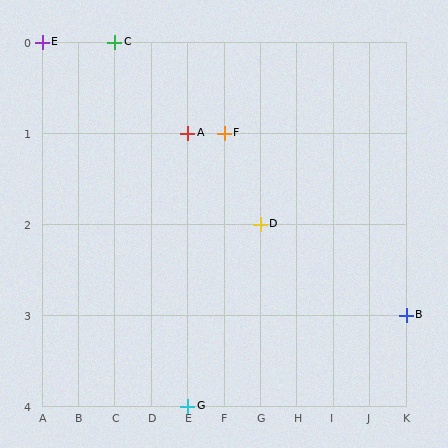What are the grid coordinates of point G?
Point G is at grid coordinates (E, 4).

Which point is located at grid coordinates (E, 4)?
Point G is at (E, 4).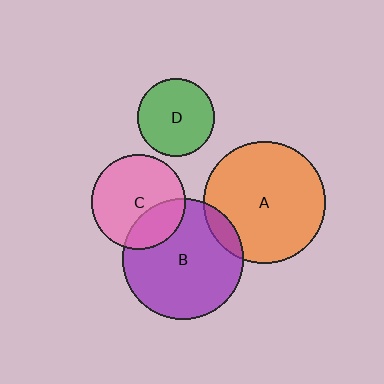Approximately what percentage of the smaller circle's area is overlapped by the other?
Approximately 30%.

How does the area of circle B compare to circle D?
Approximately 2.4 times.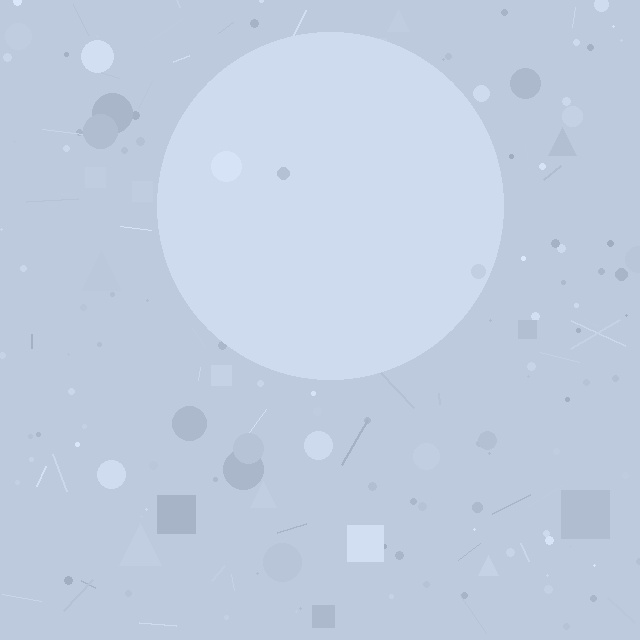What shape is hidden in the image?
A circle is hidden in the image.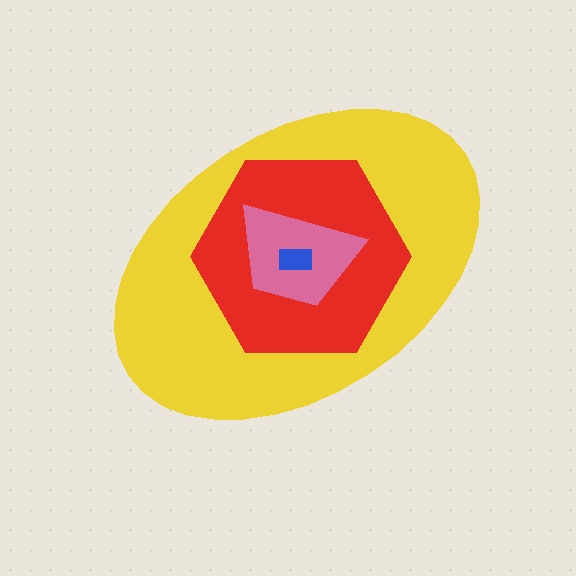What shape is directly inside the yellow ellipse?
The red hexagon.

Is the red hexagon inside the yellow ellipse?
Yes.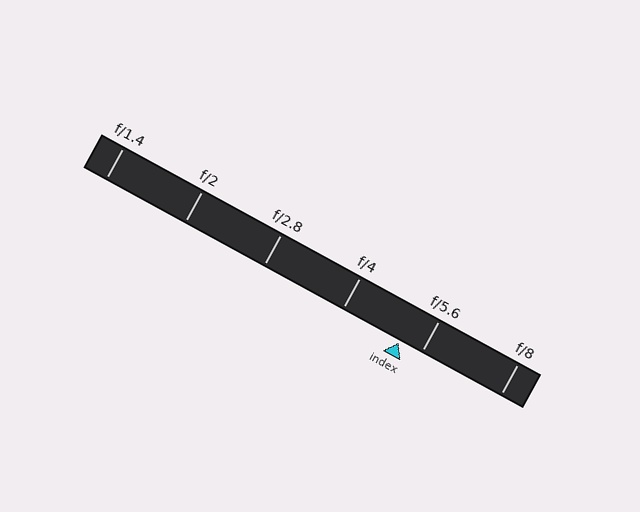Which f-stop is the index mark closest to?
The index mark is closest to f/5.6.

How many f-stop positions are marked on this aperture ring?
There are 6 f-stop positions marked.